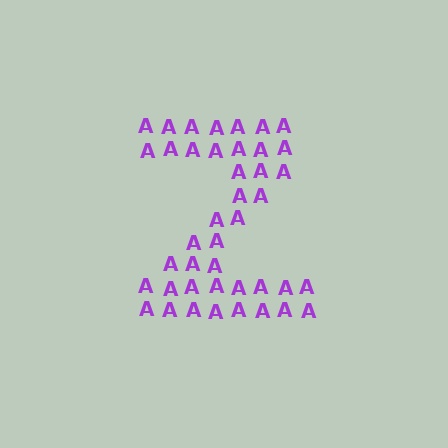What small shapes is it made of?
It is made of small letter A's.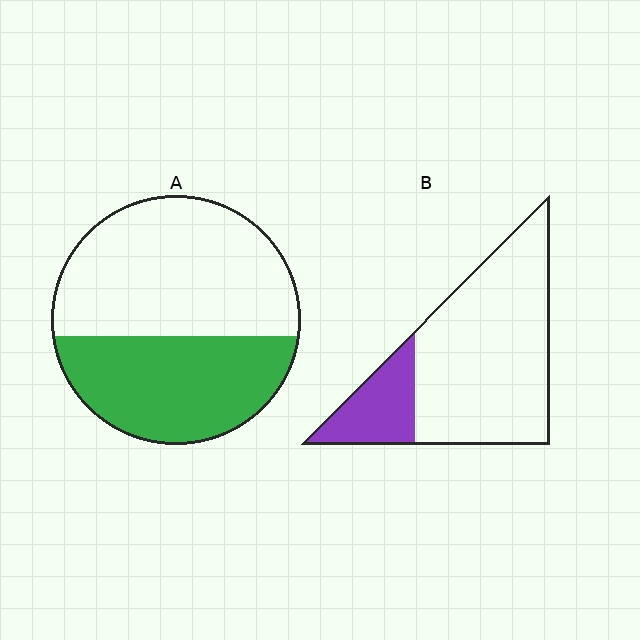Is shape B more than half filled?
No.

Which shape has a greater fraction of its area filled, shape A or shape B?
Shape A.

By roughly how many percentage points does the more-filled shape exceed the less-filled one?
By roughly 20 percentage points (A over B).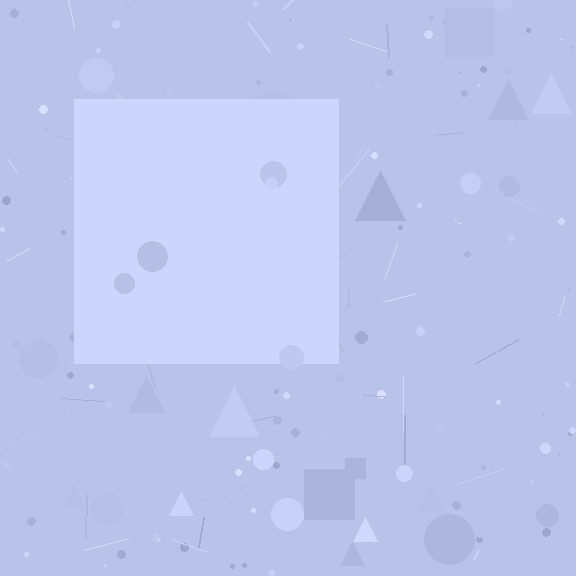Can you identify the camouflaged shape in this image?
The camouflaged shape is a square.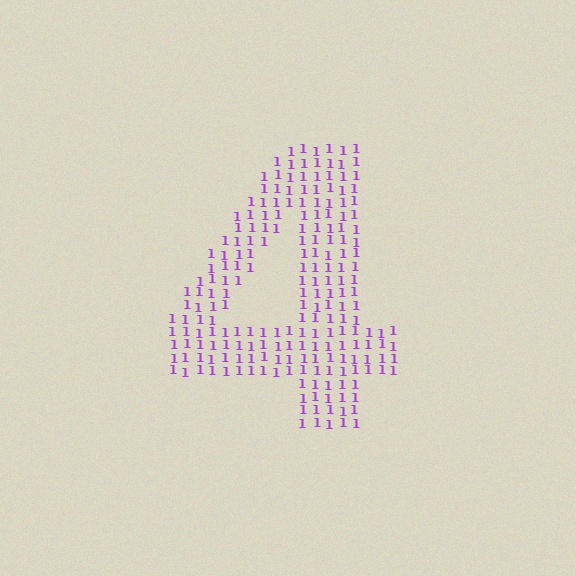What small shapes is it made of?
It is made of small digit 1's.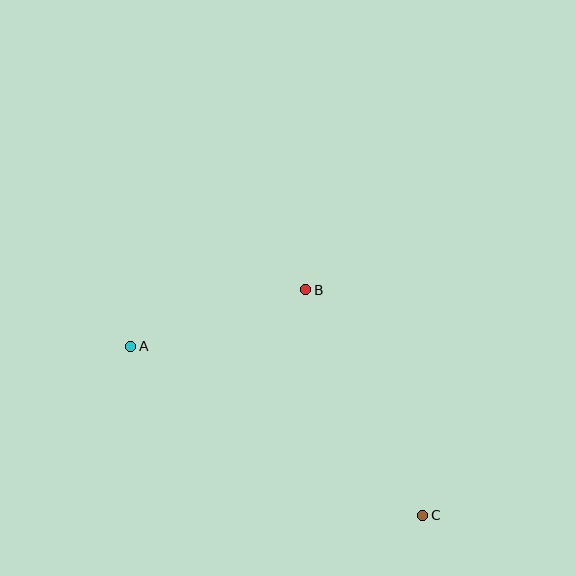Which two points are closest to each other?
Points A and B are closest to each other.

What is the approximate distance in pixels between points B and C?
The distance between B and C is approximately 254 pixels.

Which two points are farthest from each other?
Points A and C are farthest from each other.